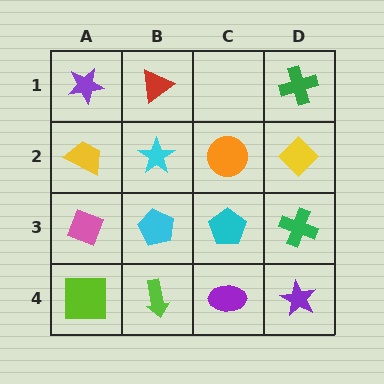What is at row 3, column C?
A cyan pentagon.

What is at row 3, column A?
A pink diamond.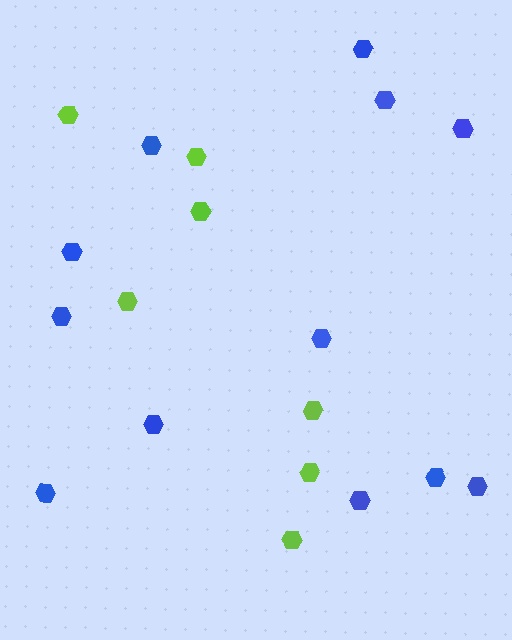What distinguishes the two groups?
There are 2 groups: one group of blue hexagons (12) and one group of lime hexagons (7).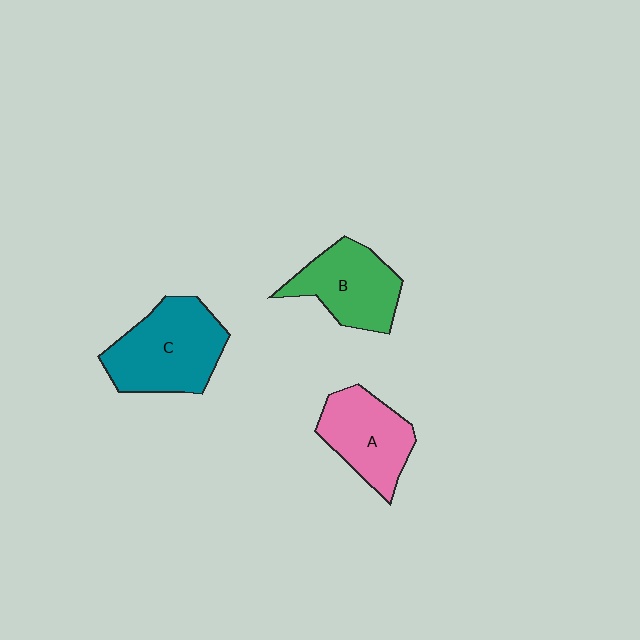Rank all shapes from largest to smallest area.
From largest to smallest: C (teal), B (green), A (pink).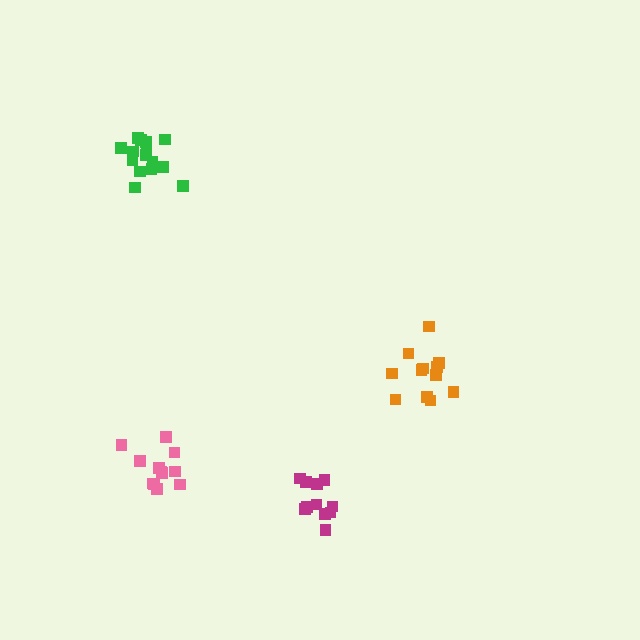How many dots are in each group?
Group 1: 11 dots, Group 2: 12 dots, Group 3: 15 dots, Group 4: 12 dots (50 total).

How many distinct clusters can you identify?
There are 4 distinct clusters.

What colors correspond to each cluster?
The clusters are colored: magenta, pink, green, orange.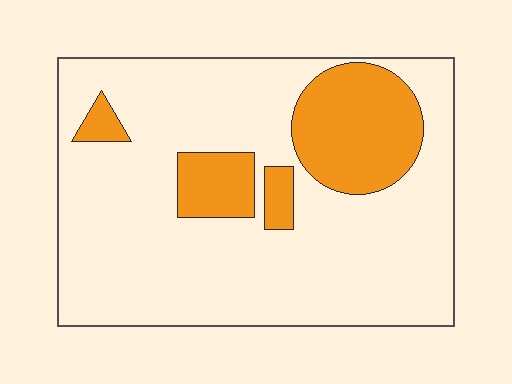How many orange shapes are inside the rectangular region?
4.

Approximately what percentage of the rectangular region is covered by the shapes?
Approximately 20%.